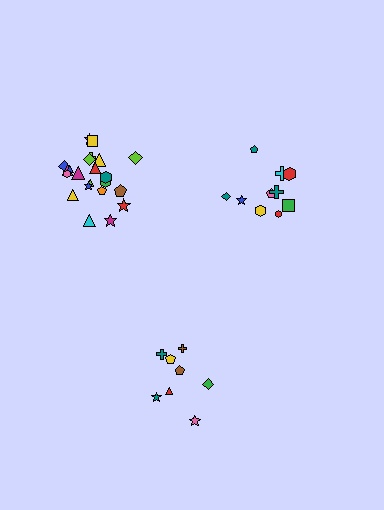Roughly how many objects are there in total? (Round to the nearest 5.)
Roughly 40 objects in total.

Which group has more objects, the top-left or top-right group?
The top-left group.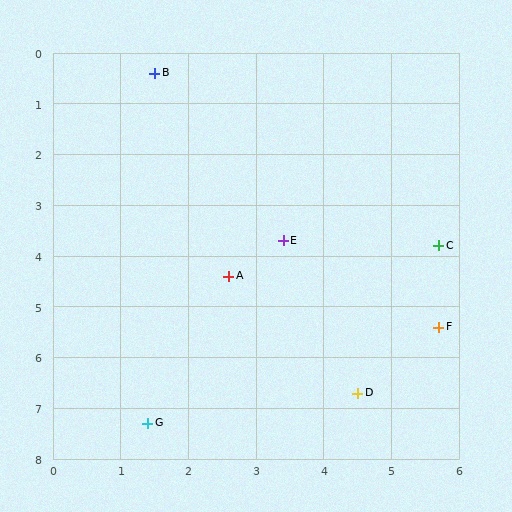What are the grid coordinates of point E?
Point E is at approximately (3.4, 3.7).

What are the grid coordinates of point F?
Point F is at approximately (5.7, 5.4).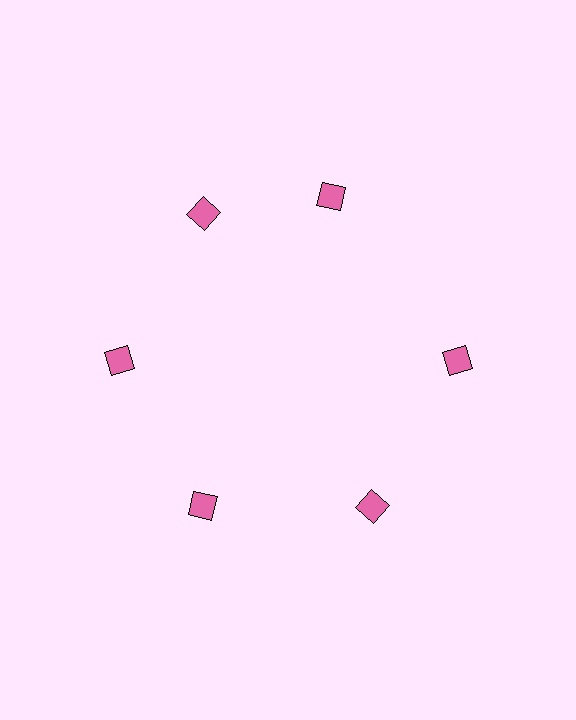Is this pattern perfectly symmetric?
No. The 6 pink diamonds are arranged in a ring, but one element near the 1 o'clock position is rotated out of alignment along the ring, breaking the 6-fold rotational symmetry.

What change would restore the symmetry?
The symmetry would be restored by rotating it back into even spacing with its neighbors so that all 6 diamonds sit at equal angles and equal distance from the center.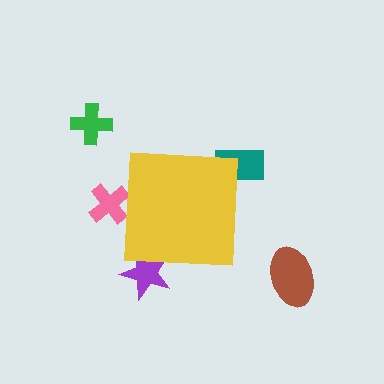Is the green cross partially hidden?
No, the green cross is fully visible.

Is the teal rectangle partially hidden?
Yes, the teal rectangle is partially hidden behind the yellow square.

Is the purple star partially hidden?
Yes, the purple star is partially hidden behind the yellow square.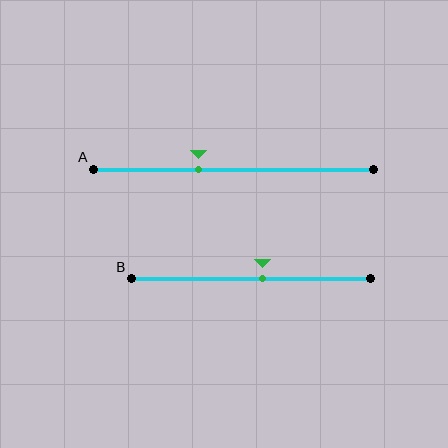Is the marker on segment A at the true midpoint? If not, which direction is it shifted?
No, the marker on segment A is shifted to the left by about 13% of the segment length.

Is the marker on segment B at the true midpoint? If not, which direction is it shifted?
No, the marker on segment B is shifted to the right by about 5% of the segment length.